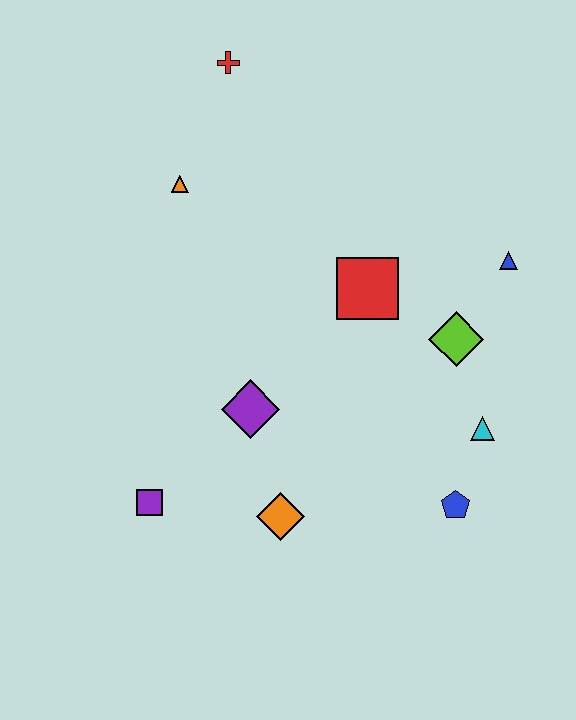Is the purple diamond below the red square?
Yes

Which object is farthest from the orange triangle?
The blue pentagon is farthest from the orange triangle.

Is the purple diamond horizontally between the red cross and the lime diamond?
Yes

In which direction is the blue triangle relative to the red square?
The blue triangle is to the right of the red square.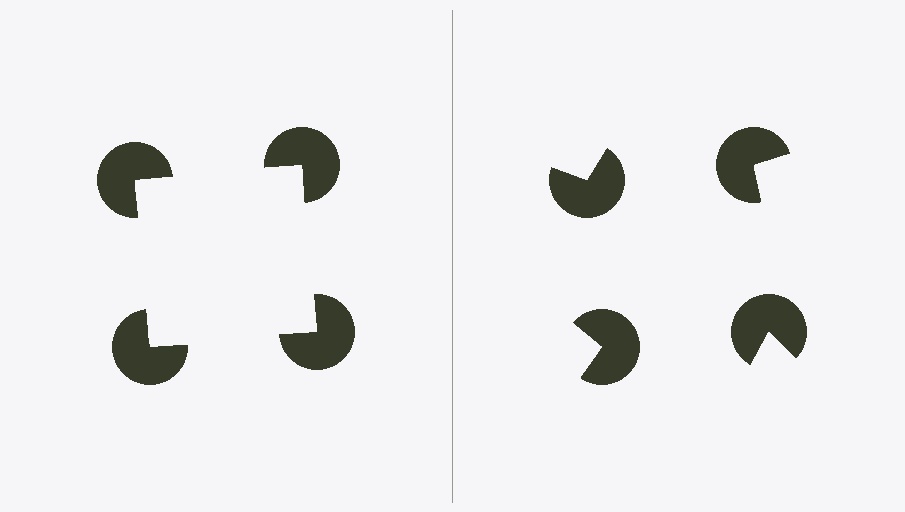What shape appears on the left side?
An illusory square.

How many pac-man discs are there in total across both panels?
8 — 4 on each side.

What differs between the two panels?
The pac-man discs are positioned identically on both sides; only the wedge orientations differ. On the left they align to a square; on the right they are misaligned.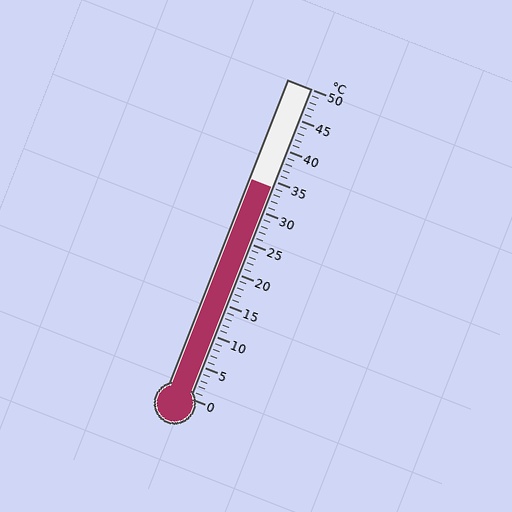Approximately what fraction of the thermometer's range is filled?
The thermometer is filled to approximately 70% of its range.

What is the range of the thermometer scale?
The thermometer scale ranges from 0°C to 50°C.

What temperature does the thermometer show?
The thermometer shows approximately 34°C.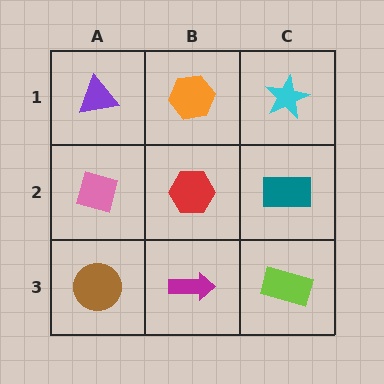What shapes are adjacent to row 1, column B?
A red hexagon (row 2, column B), a purple triangle (row 1, column A), a cyan star (row 1, column C).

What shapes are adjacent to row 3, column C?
A teal rectangle (row 2, column C), a magenta arrow (row 3, column B).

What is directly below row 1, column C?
A teal rectangle.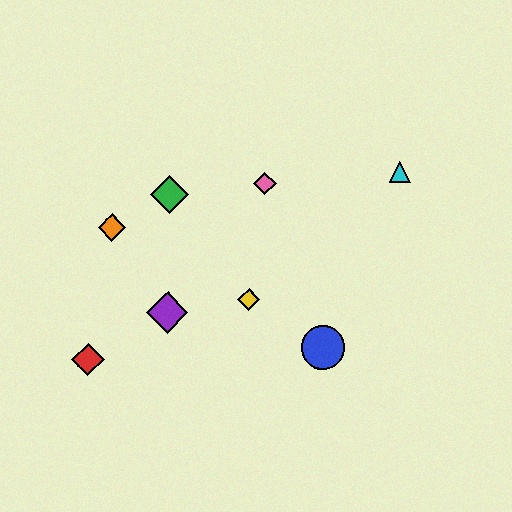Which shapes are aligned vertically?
The green diamond, the purple diamond are aligned vertically.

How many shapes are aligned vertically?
2 shapes (the green diamond, the purple diamond) are aligned vertically.